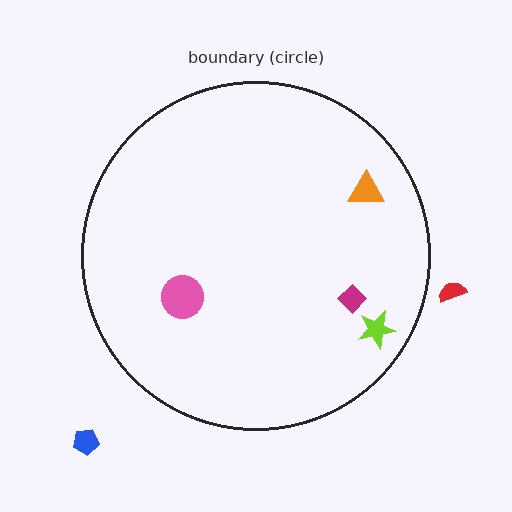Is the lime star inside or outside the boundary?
Inside.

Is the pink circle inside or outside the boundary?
Inside.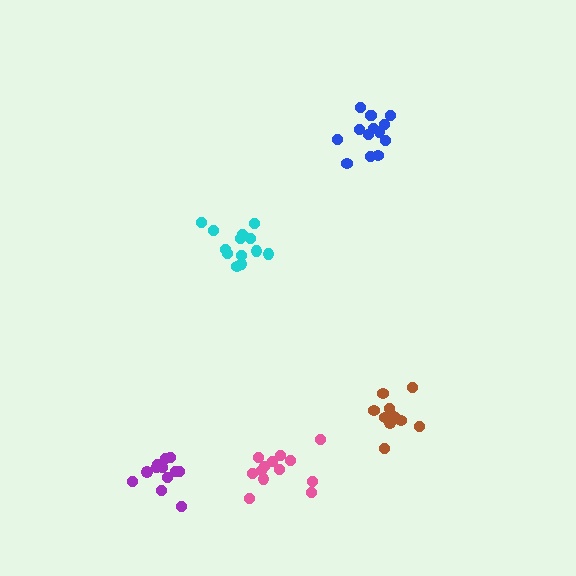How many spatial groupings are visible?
There are 5 spatial groupings.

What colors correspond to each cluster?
The clusters are colored: blue, brown, cyan, purple, pink.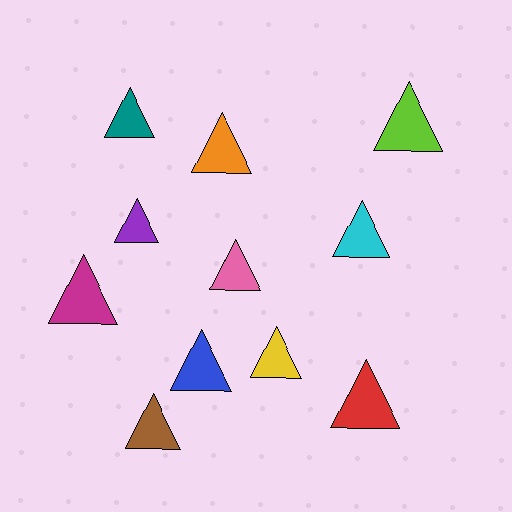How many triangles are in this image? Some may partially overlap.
There are 11 triangles.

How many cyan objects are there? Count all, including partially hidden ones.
There is 1 cyan object.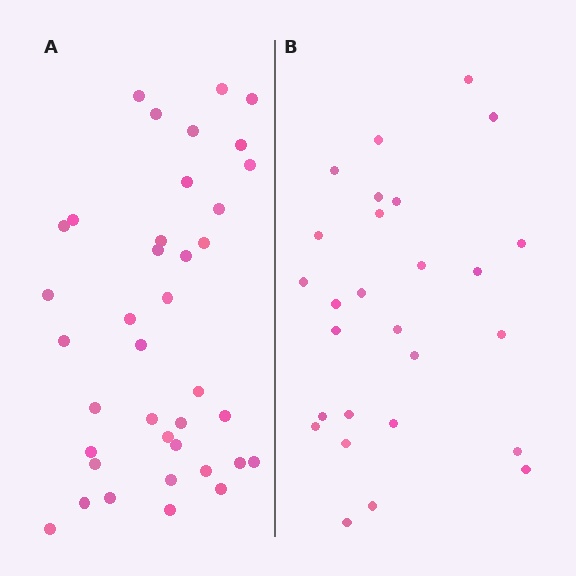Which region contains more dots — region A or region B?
Region A (the left region) has more dots.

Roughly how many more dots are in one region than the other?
Region A has roughly 12 or so more dots than region B.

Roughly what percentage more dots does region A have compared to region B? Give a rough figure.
About 40% more.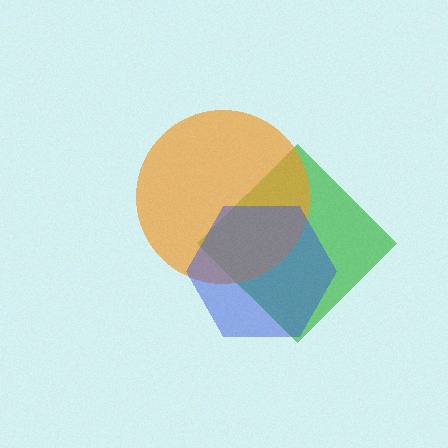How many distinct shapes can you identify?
There are 3 distinct shapes: a green diamond, an orange circle, a blue hexagon.